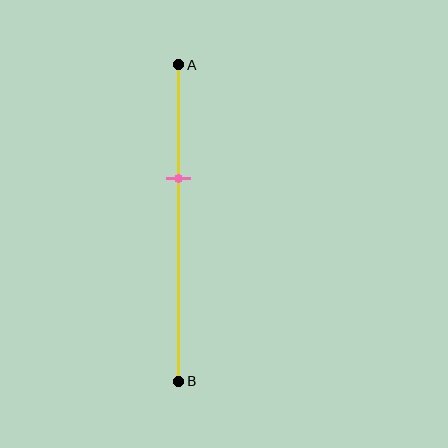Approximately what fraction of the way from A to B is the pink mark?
The pink mark is approximately 35% of the way from A to B.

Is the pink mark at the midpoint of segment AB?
No, the mark is at about 35% from A, not at the 50% midpoint.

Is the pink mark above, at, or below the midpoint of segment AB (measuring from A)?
The pink mark is above the midpoint of segment AB.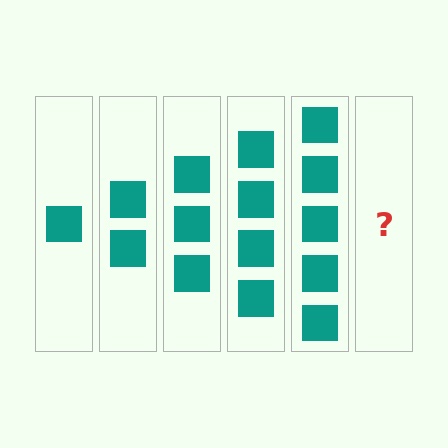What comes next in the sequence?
The next element should be 6 squares.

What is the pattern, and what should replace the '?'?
The pattern is that each step adds one more square. The '?' should be 6 squares.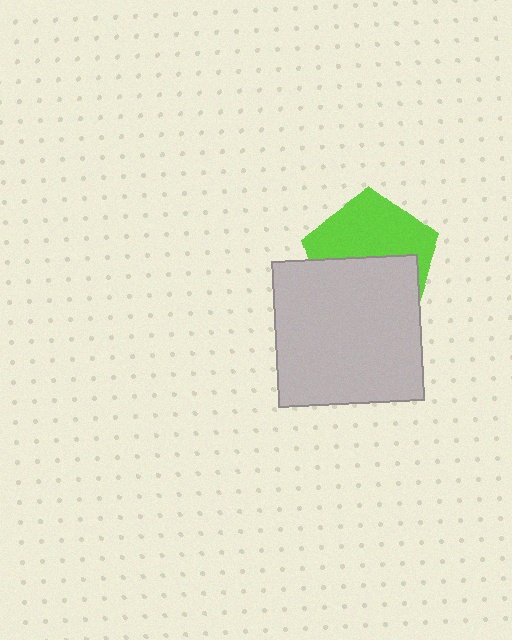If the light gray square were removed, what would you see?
You would see the complete lime pentagon.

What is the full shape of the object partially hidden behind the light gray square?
The partially hidden object is a lime pentagon.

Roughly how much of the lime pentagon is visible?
About half of it is visible (roughly 51%).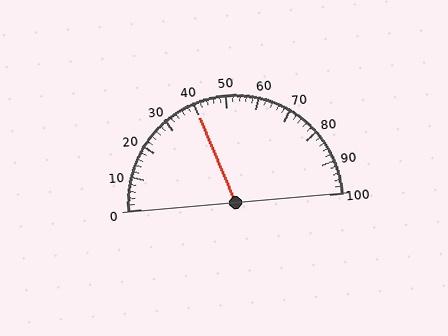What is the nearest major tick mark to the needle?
The nearest major tick mark is 40.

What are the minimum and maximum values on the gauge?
The gauge ranges from 0 to 100.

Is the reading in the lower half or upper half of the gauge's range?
The reading is in the lower half of the range (0 to 100).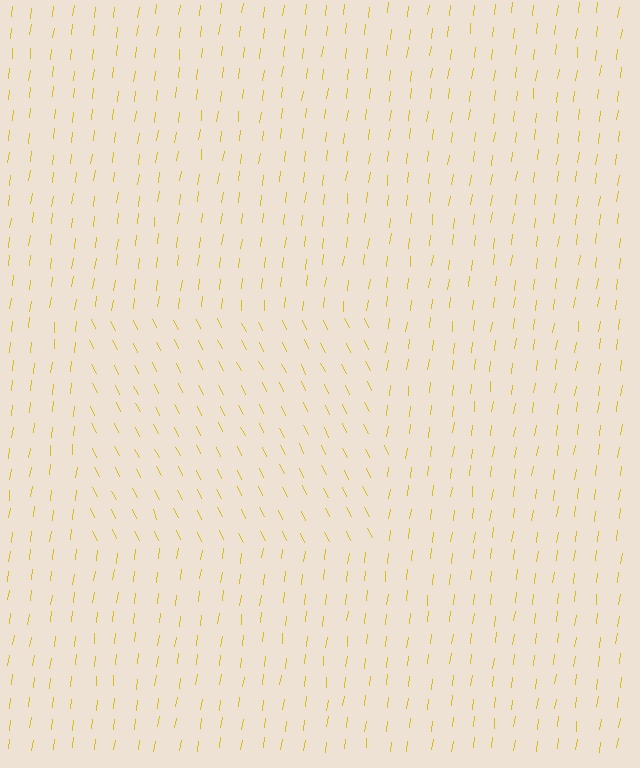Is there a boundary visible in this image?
Yes, there is a texture boundary formed by a change in line orientation.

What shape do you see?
I see a rectangle.